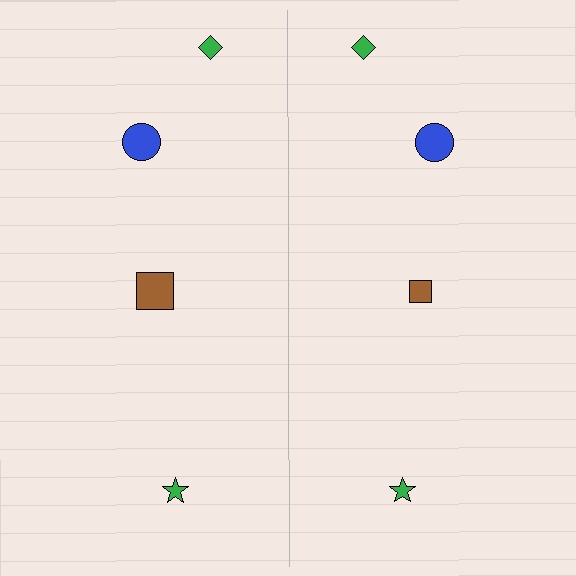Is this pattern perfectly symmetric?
No, the pattern is not perfectly symmetric. The brown square on the right side has a different size than its mirror counterpart.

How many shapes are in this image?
There are 8 shapes in this image.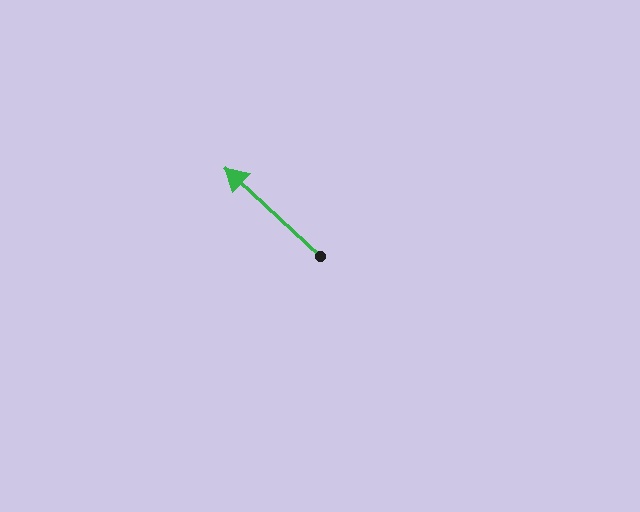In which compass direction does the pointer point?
Northwest.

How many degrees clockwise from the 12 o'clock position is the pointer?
Approximately 313 degrees.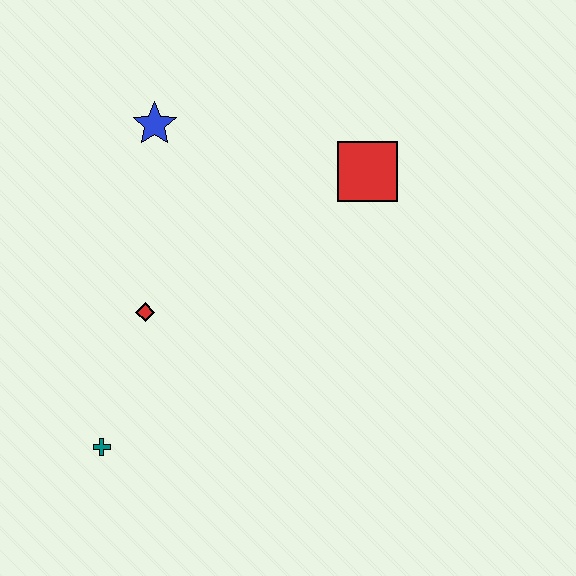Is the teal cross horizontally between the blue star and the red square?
No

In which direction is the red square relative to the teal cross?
The red square is above the teal cross.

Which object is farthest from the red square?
The teal cross is farthest from the red square.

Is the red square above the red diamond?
Yes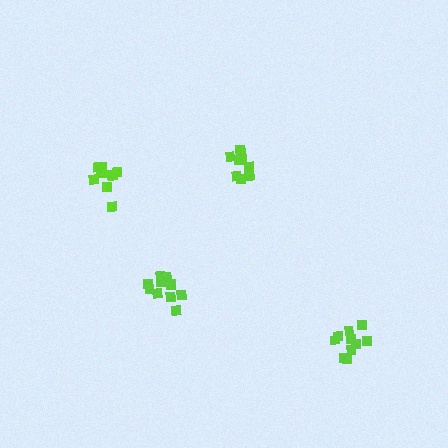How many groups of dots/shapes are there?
There are 4 groups.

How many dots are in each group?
Group 1: 10 dots, Group 2: 9 dots, Group 3: 11 dots, Group 4: 9 dots (39 total).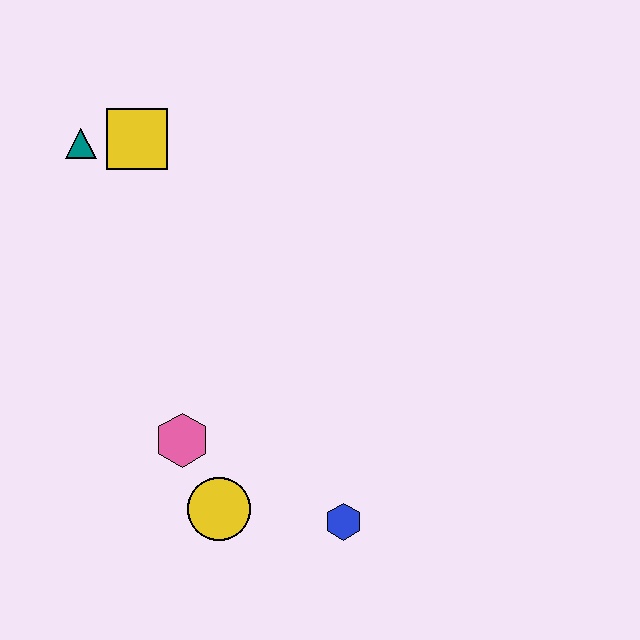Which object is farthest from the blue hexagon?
The teal triangle is farthest from the blue hexagon.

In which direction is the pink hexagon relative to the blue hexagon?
The pink hexagon is to the left of the blue hexagon.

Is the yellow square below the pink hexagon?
No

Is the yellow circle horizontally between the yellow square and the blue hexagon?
Yes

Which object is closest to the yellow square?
The teal triangle is closest to the yellow square.